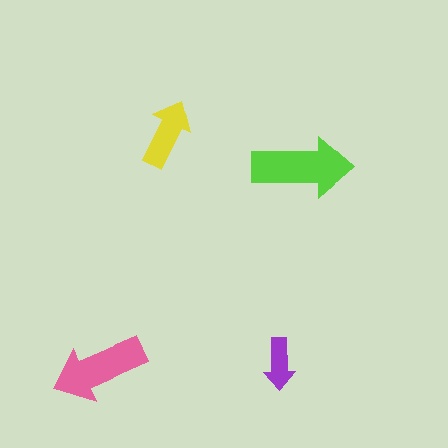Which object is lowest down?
The pink arrow is bottommost.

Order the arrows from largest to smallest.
the lime one, the pink one, the yellow one, the purple one.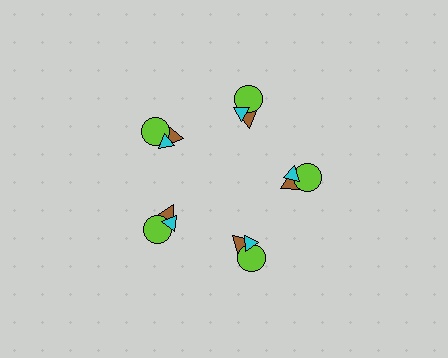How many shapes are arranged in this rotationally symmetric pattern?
There are 15 shapes, arranged in 5 groups of 3.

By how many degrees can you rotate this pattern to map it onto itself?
The pattern maps onto itself every 72 degrees of rotation.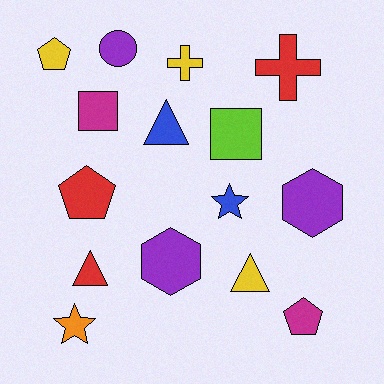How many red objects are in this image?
There are 3 red objects.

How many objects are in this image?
There are 15 objects.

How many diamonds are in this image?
There are no diamonds.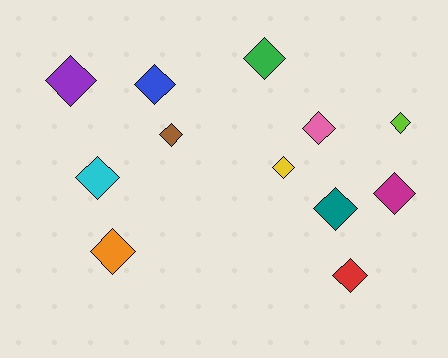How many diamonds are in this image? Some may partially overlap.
There are 12 diamonds.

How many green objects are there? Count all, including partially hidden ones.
There is 1 green object.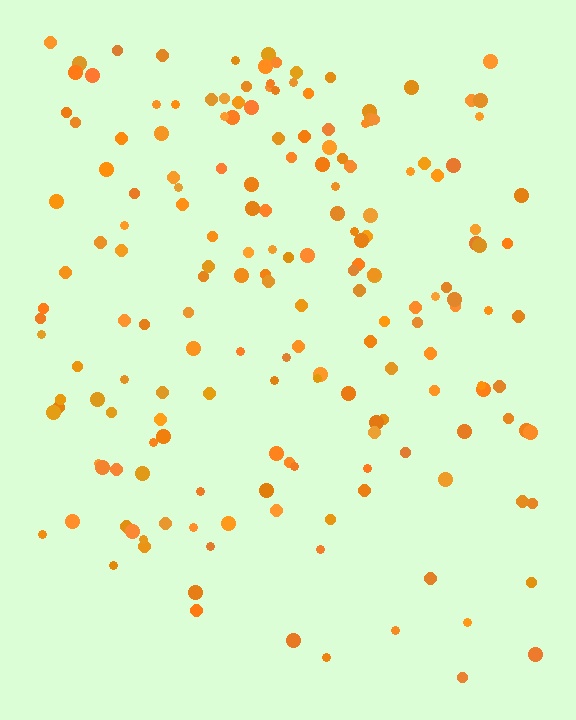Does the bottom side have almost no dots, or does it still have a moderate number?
Still a moderate number, just noticeably fewer than the top.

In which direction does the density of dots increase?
From bottom to top, with the top side densest.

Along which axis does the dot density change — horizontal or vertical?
Vertical.